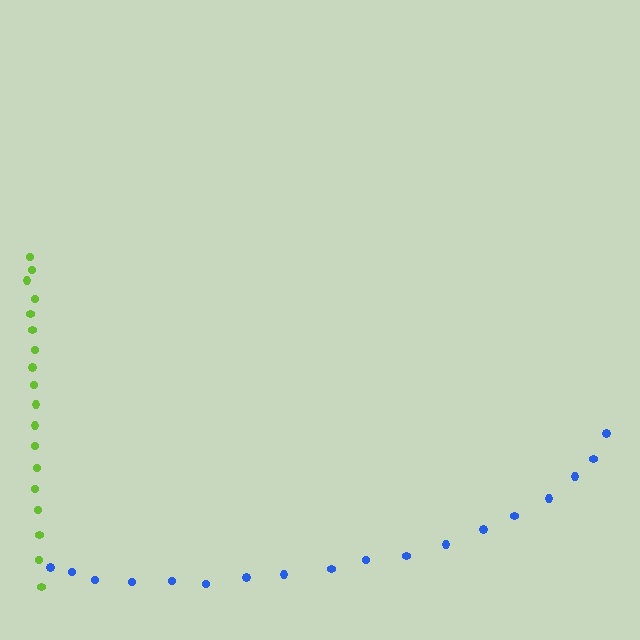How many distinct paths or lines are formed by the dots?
There are 2 distinct paths.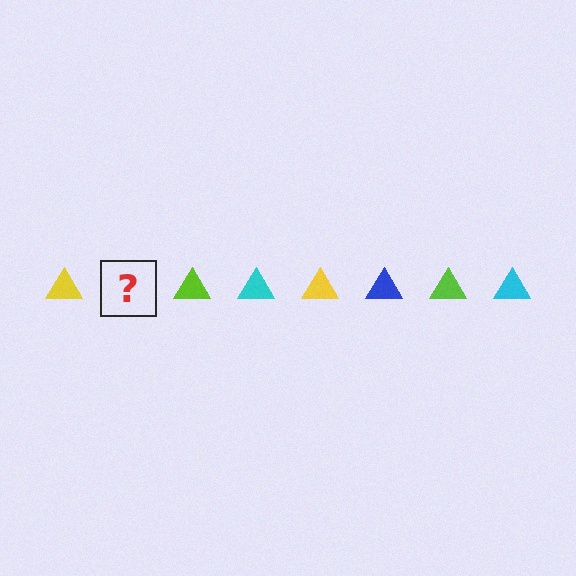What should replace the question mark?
The question mark should be replaced with a blue triangle.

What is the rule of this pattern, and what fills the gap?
The rule is that the pattern cycles through yellow, blue, lime, cyan triangles. The gap should be filled with a blue triangle.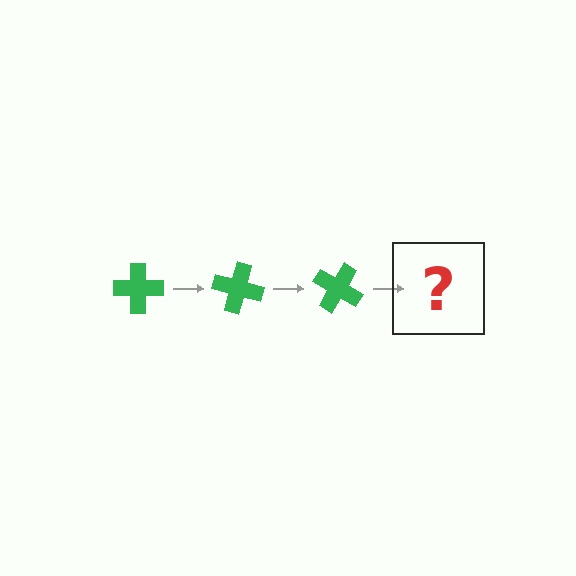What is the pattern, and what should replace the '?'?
The pattern is that the cross rotates 15 degrees each step. The '?' should be a green cross rotated 45 degrees.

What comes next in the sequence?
The next element should be a green cross rotated 45 degrees.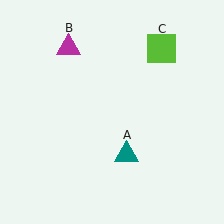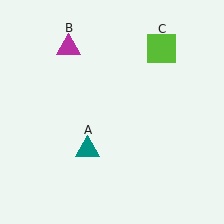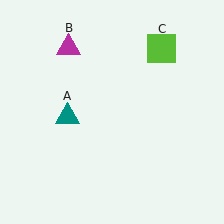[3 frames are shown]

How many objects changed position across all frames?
1 object changed position: teal triangle (object A).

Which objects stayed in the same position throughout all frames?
Magenta triangle (object B) and lime square (object C) remained stationary.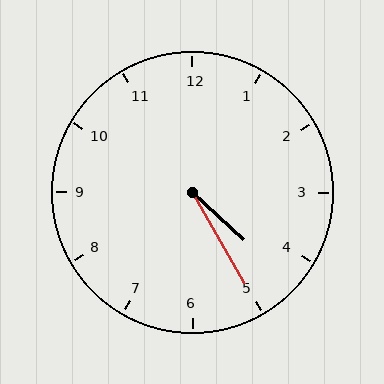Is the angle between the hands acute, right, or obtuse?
It is acute.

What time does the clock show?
4:25.